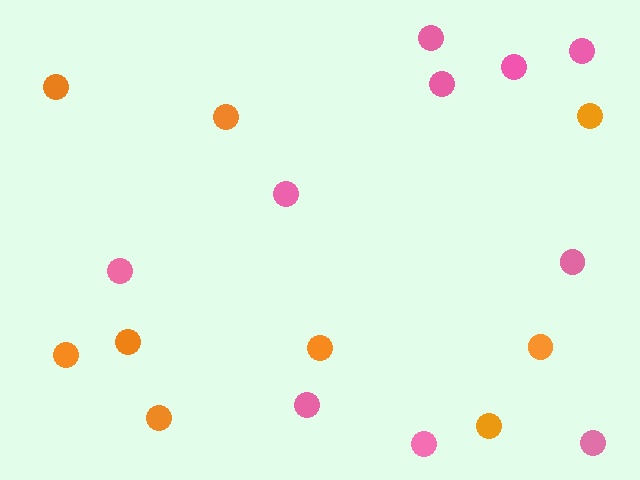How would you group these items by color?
There are 2 groups: one group of orange circles (9) and one group of pink circles (10).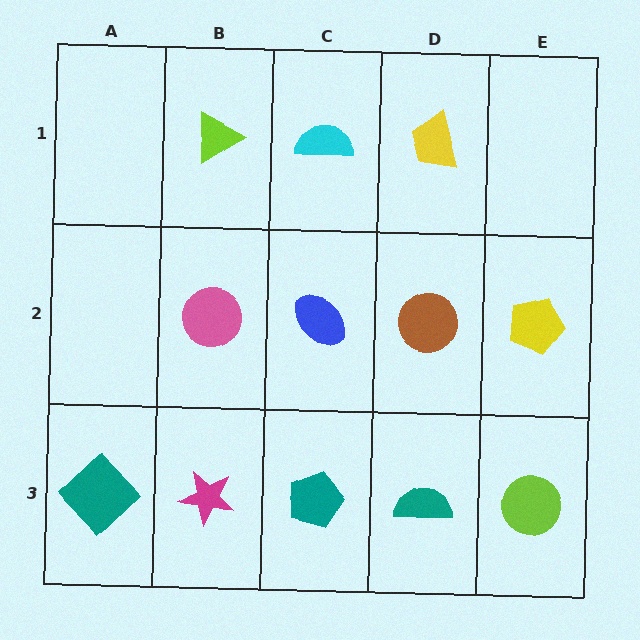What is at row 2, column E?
A yellow pentagon.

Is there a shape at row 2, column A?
No, that cell is empty.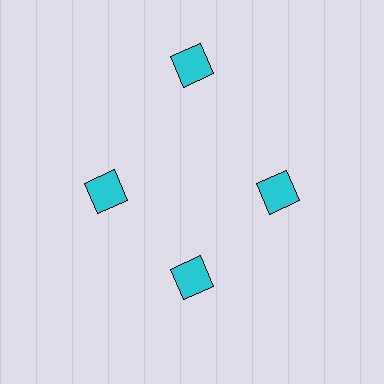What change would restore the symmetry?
The symmetry would be restored by moving it inward, back onto the ring so that all 4 diamonds sit at equal angles and equal distance from the center.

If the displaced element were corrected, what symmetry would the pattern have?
It would have 4-fold rotational symmetry — the pattern would map onto itself every 90 degrees.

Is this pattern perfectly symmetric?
No. The 4 cyan diamonds are arranged in a ring, but one element near the 12 o'clock position is pushed outward from the center, breaking the 4-fold rotational symmetry.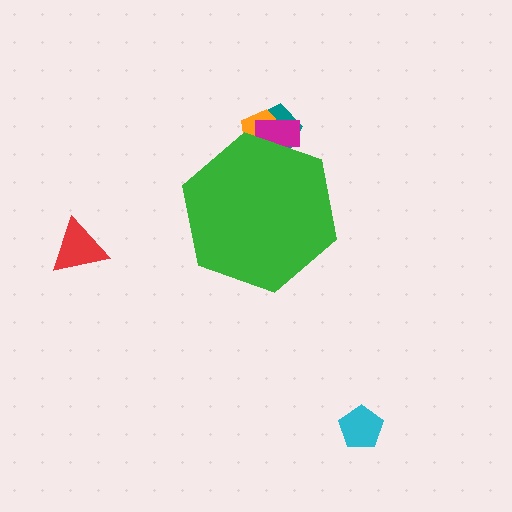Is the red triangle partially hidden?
No, the red triangle is fully visible.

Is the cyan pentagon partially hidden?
No, the cyan pentagon is fully visible.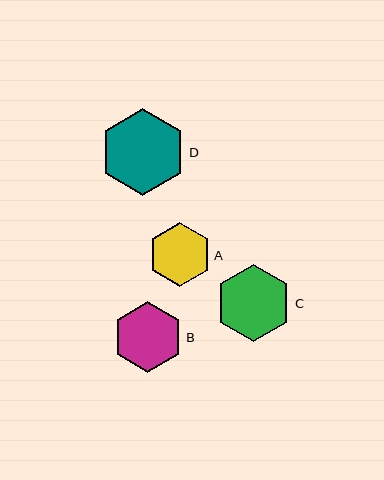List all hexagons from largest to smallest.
From largest to smallest: D, C, B, A.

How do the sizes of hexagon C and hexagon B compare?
Hexagon C and hexagon B are approximately the same size.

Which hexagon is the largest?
Hexagon D is the largest with a size of approximately 87 pixels.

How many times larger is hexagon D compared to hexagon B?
Hexagon D is approximately 1.2 times the size of hexagon B.